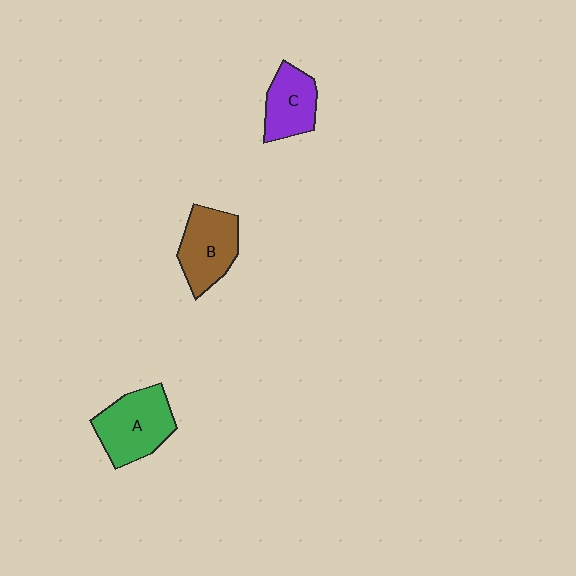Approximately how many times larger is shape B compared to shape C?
Approximately 1.2 times.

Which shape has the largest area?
Shape A (green).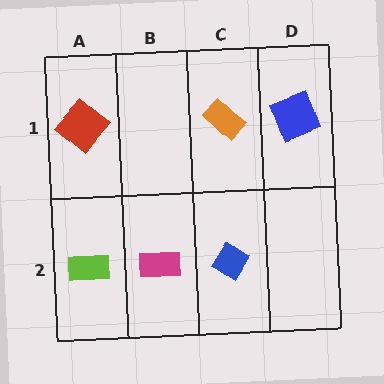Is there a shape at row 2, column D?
No, that cell is empty.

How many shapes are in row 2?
3 shapes.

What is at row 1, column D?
A blue square.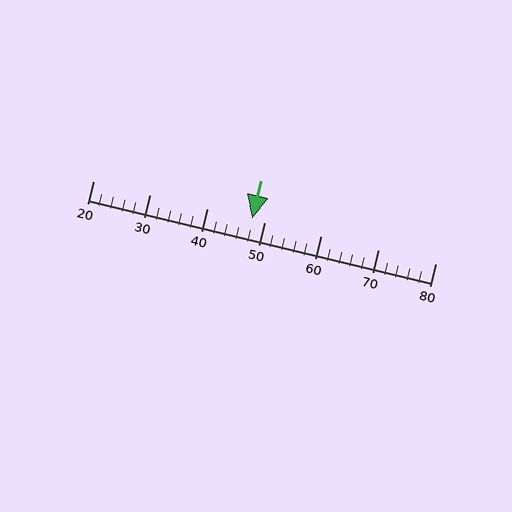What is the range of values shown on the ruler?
The ruler shows values from 20 to 80.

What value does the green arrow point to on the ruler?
The green arrow points to approximately 48.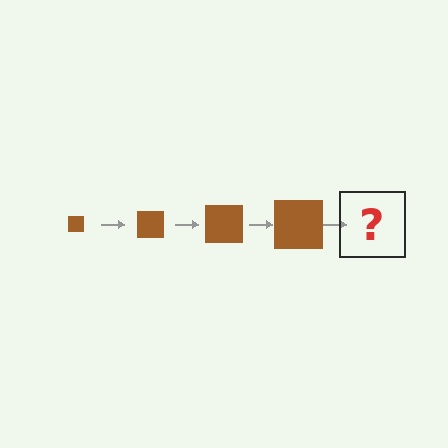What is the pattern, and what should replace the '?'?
The pattern is that the square gets progressively larger each step. The '?' should be a brown square, larger than the previous one.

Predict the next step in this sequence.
The next step is a brown square, larger than the previous one.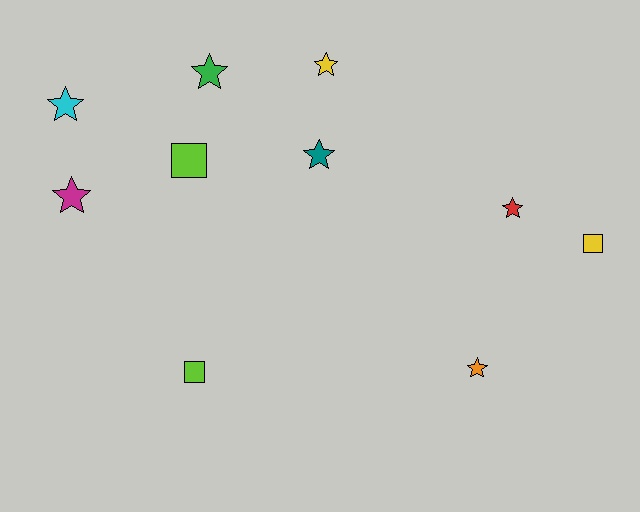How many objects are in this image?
There are 10 objects.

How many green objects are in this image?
There is 1 green object.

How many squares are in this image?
There are 3 squares.